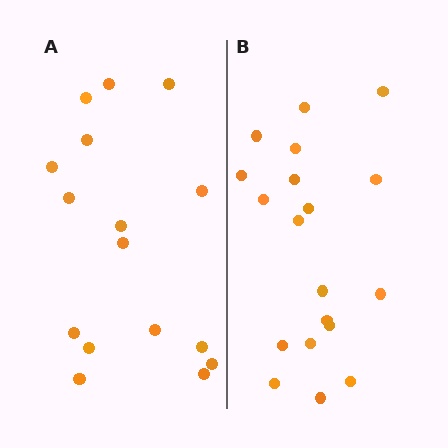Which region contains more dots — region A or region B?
Region B (the right region) has more dots.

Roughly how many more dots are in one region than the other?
Region B has just a few more — roughly 2 or 3 more dots than region A.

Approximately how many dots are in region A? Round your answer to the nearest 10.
About 20 dots. (The exact count is 16, which rounds to 20.)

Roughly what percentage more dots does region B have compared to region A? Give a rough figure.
About 20% more.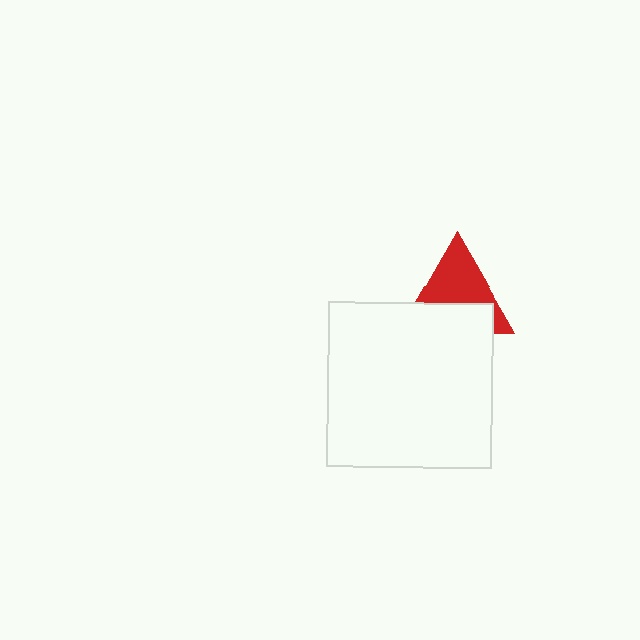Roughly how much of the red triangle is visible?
About half of it is visible (roughly 57%).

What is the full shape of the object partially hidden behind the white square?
The partially hidden object is a red triangle.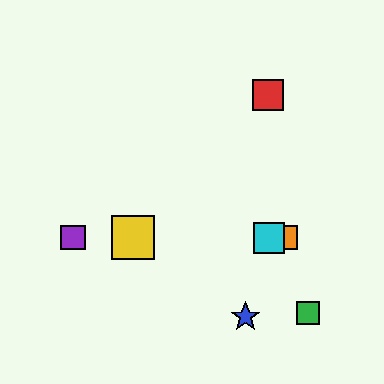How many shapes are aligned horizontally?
4 shapes (the yellow square, the purple square, the orange square, the cyan square) are aligned horizontally.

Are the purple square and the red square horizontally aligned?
No, the purple square is at y≈238 and the red square is at y≈95.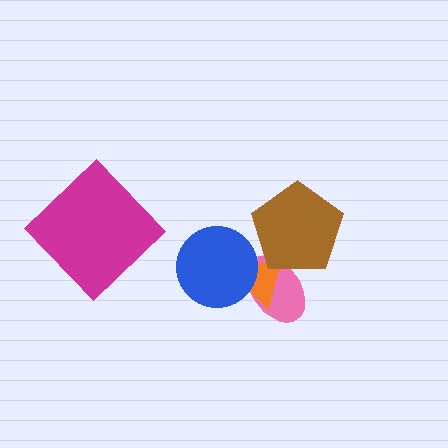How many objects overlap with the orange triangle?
3 objects overlap with the orange triangle.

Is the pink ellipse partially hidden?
Yes, it is partially covered by another shape.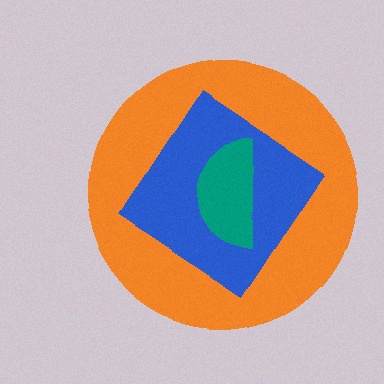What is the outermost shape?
The orange circle.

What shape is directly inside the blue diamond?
The teal semicircle.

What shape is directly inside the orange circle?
The blue diamond.